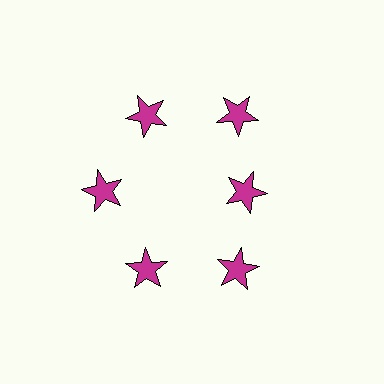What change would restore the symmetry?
The symmetry would be restored by moving it outward, back onto the ring so that all 6 stars sit at equal angles and equal distance from the center.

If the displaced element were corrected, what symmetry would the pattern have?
It would have 6-fold rotational symmetry — the pattern would map onto itself every 60 degrees.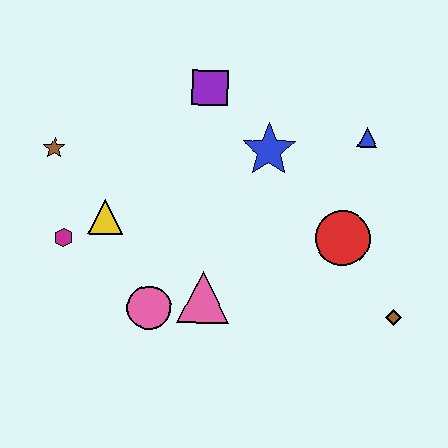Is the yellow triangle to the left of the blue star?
Yes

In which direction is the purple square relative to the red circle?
The purple square is above the red circle.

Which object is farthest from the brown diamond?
The brown star is farthest from the brown diamond.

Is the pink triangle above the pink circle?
Yes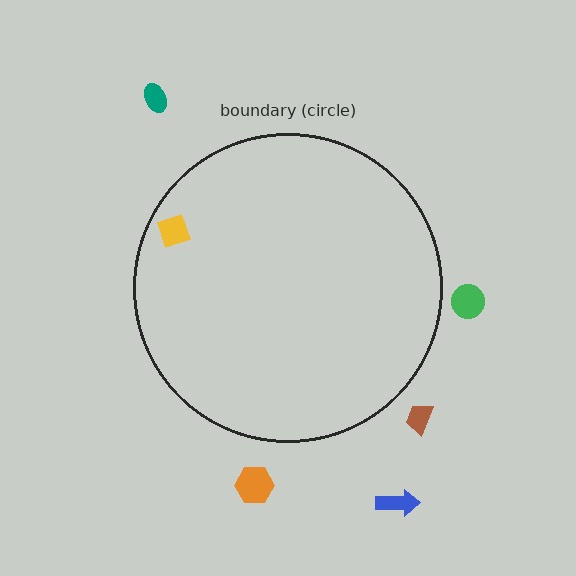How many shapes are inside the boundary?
1 inside, 5 outside.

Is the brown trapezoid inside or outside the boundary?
Outside.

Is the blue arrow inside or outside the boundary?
Outside.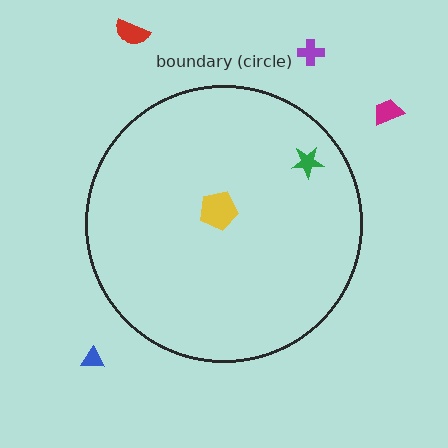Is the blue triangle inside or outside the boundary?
Outside.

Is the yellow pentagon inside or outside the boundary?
Inside.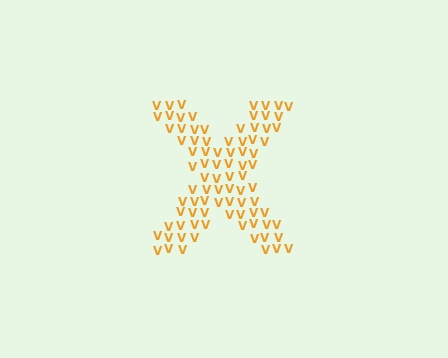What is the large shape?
The large shape is the letter X.